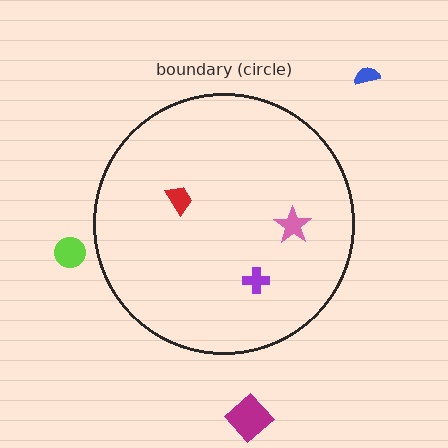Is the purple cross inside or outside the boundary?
Inside.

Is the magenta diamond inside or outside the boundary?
Outside.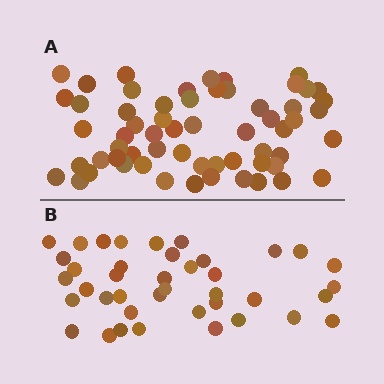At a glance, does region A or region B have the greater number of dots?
Region A (the top region) has more dots.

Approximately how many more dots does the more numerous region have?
Region A has approximately 20 more dots than region B.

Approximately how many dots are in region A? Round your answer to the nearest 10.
About 60 dots.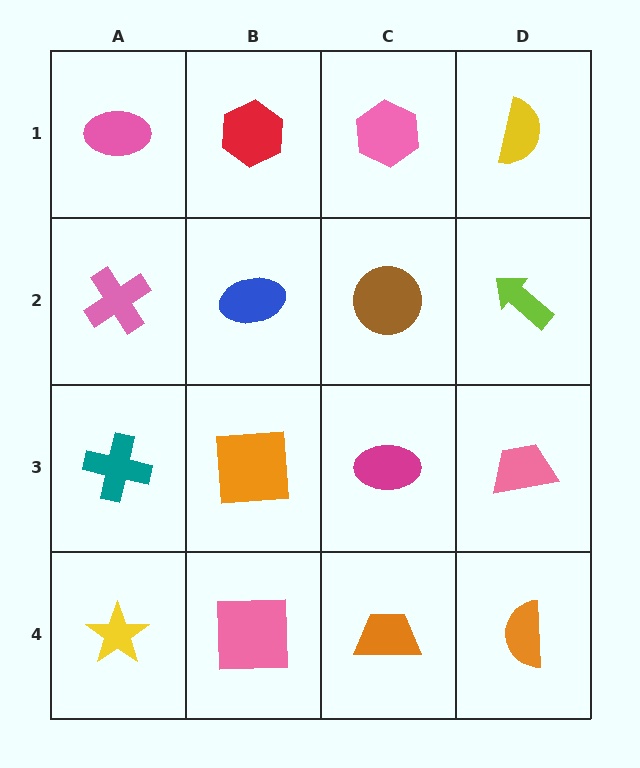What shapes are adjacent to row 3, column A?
A pink cross (row 2, column A), a yellow star (row 4, column A), an orange square (row 3, column B).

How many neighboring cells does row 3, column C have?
4.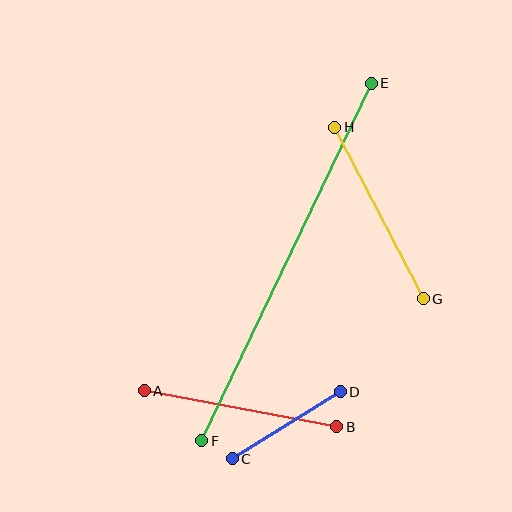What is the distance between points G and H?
The distance is approximately 193 pixels.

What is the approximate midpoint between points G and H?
The midpoint is at approximately (379, 213) pixels.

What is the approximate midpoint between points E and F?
The midpoint is at approximately (286, 262) pixels.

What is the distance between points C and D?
The distance is approximately 127 pixels.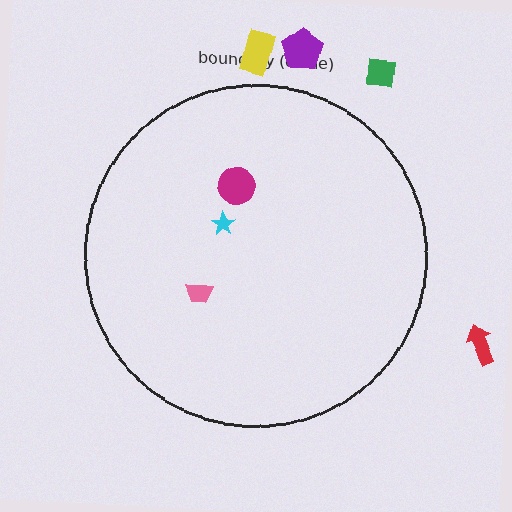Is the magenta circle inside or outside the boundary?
Inside.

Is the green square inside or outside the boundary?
Outside.